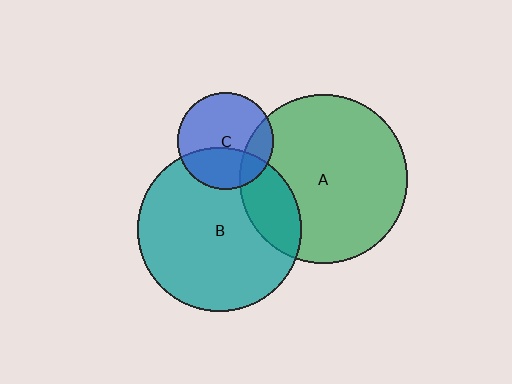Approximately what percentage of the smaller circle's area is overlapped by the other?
Approximately 35%.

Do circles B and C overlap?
Yes.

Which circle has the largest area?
Circle A (green).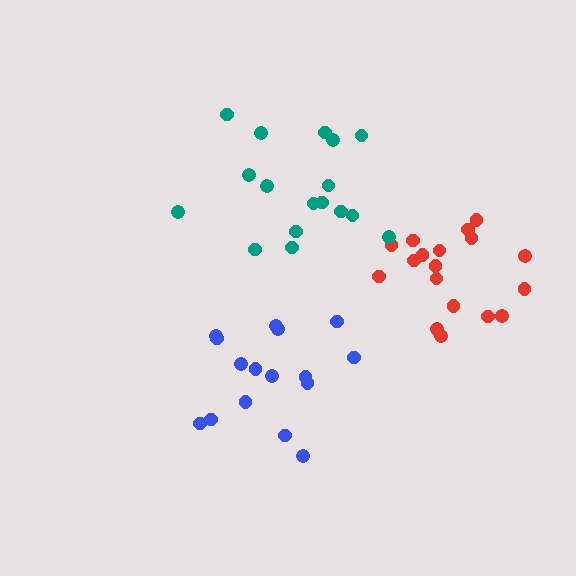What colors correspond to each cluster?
The clusters are colored: red, teal, blue.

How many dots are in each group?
Group 1: 18 dots, Group 2: 17 dots, Group 3: 16 dots (51 total).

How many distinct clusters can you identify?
There are 3 distinct clusters.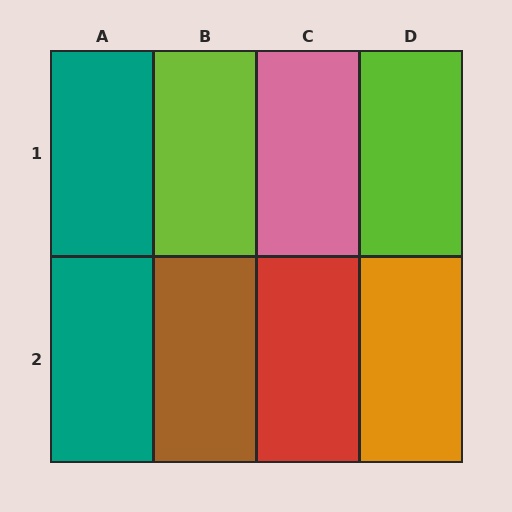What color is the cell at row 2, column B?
Brown.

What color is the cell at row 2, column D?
Orange.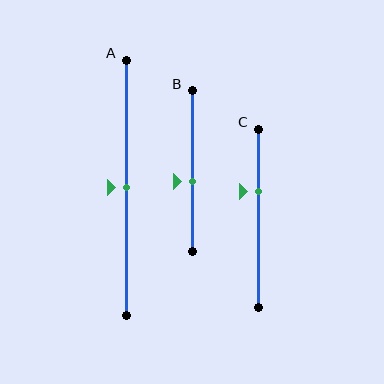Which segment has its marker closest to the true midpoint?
Segment A has its marker closest to the true midpoint.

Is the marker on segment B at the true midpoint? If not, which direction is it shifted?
No, the marker on segment B is shifted downward by about 7% of the segment length.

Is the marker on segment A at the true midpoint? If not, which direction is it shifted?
Yes, the marker on segment A is at the true midpoint.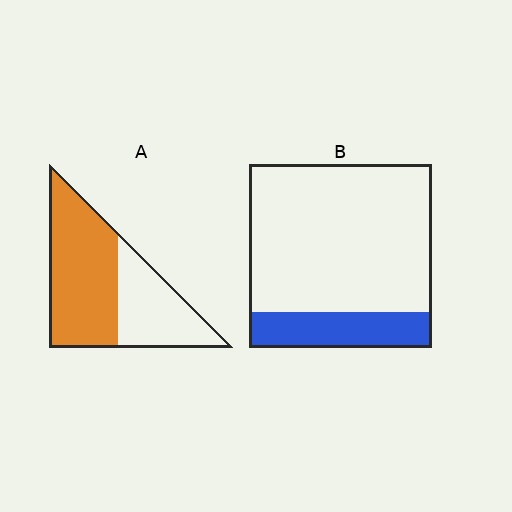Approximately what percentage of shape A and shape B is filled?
A is approximately 60% and B is approximately 20%.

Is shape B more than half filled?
No.